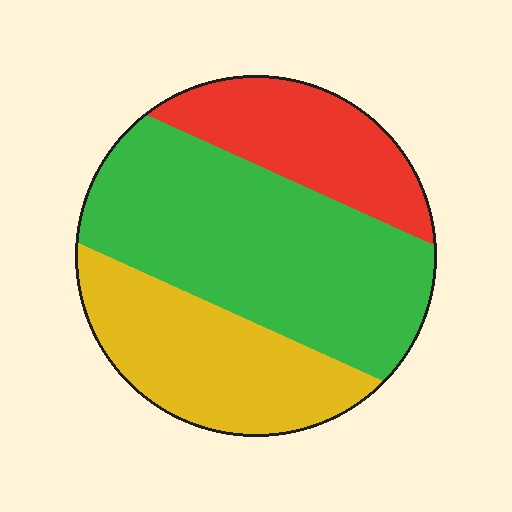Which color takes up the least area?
Red, at roughly 20%.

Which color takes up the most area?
Green, at roughly 50%.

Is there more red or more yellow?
Yellow.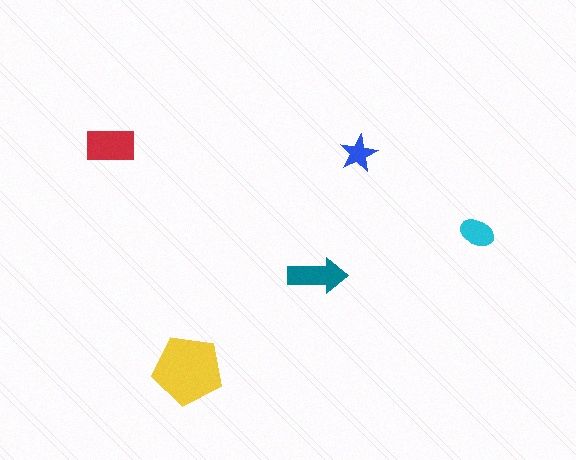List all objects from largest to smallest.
The yellow pentagon, the red rectangle, the teal arrow, the cyan ellipse, the blue star.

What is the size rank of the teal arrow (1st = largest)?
3rd.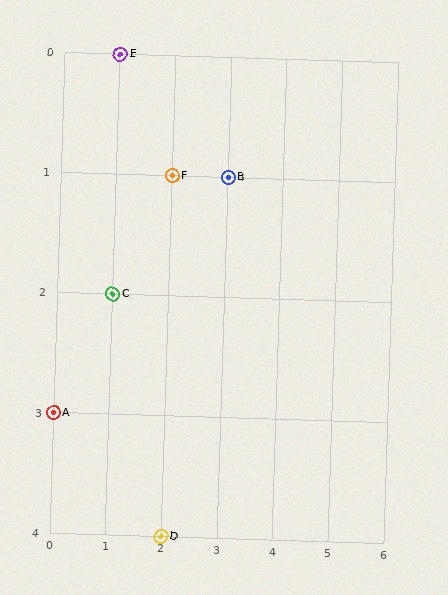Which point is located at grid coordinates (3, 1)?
Point B is at (3, 1).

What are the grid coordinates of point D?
Point D is at grid coordinates (2, 4).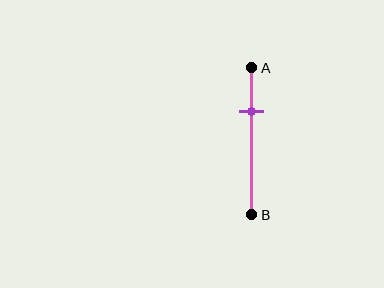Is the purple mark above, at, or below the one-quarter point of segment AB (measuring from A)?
The purple mark is below the one-quarter point of segment AB.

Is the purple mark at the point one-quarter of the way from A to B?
No, the mark is at about 30% from A, not at the 25% one-quarter point.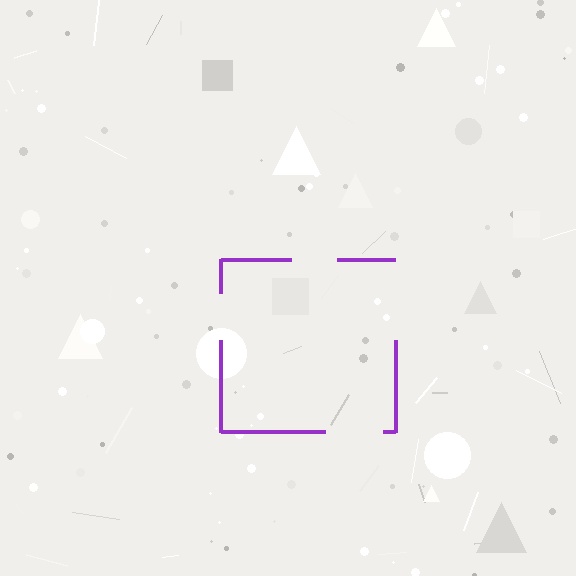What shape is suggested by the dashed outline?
The dashed outline suggests a square.